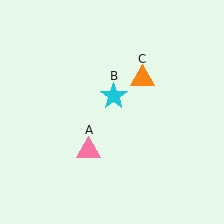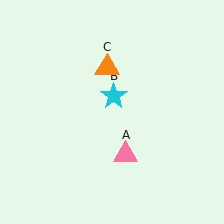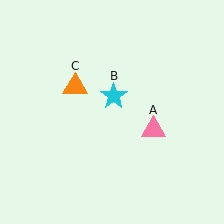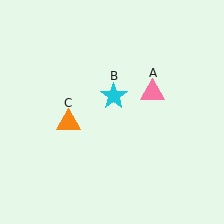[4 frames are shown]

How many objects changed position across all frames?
2 objects changed position: pink triangle (object A), orange triangle (object C).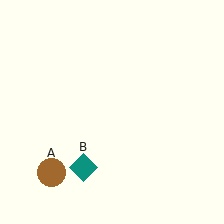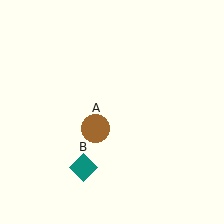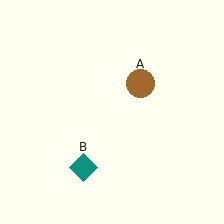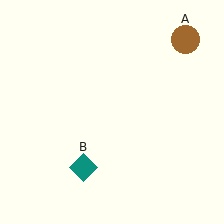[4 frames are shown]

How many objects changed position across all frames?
1 object changed position: brown circle (object A).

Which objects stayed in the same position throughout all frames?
Teal diamond (object B) remained stationary.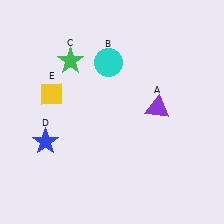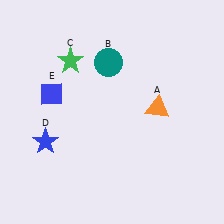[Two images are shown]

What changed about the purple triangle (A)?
In Image 1, A is purple. In Image 2, it changed to orange.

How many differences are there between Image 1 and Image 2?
There are 3 differences between the two images.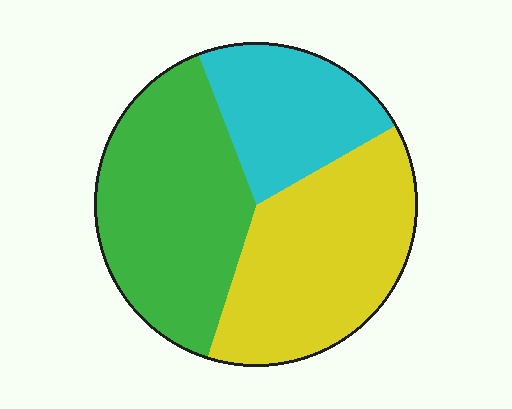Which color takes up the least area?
Cyan, at roughly 25%.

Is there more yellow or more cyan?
Yellow.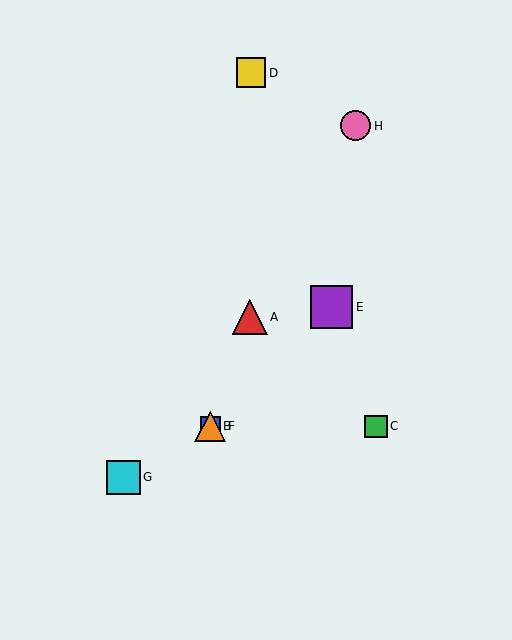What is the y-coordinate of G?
Object G is at y≈477.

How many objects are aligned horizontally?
3 objects (B, C, F) are aligned horizontally.